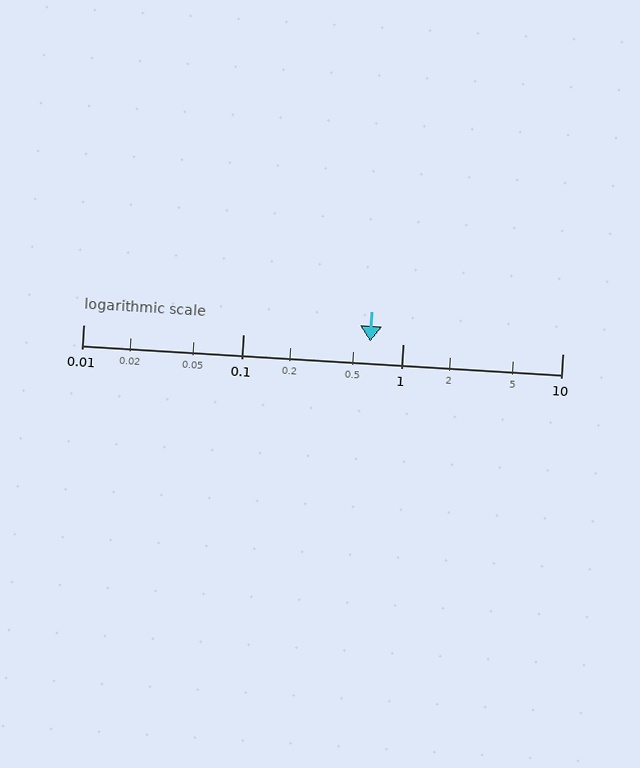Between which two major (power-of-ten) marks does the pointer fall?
The pointer is between 0.1 and 1.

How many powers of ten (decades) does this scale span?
The scale spans 3 decades, from 0.01 to 10.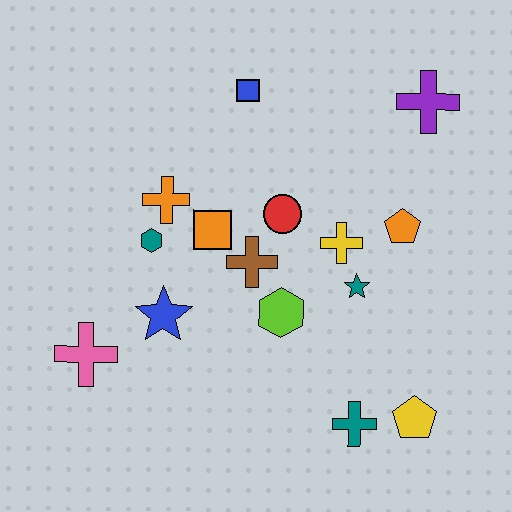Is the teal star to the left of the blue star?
No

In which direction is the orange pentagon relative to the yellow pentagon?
The orange pentagon is above the yellow pentagon.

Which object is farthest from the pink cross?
The purple cross is farthest from the pink cross.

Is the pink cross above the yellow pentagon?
Yes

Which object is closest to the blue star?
The teal hexagon is closest to the blue star.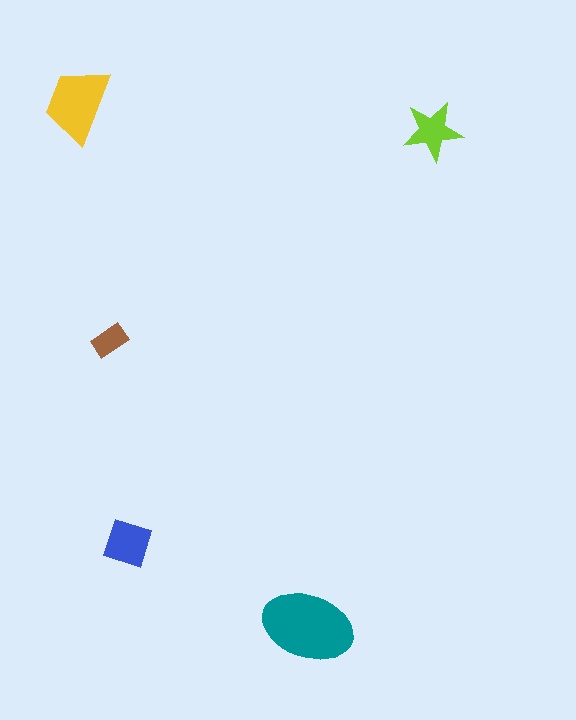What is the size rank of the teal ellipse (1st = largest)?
1st.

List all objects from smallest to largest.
The brown rectangle, the lime star, the blue square, the yellow trapezoid, the teal ellipse.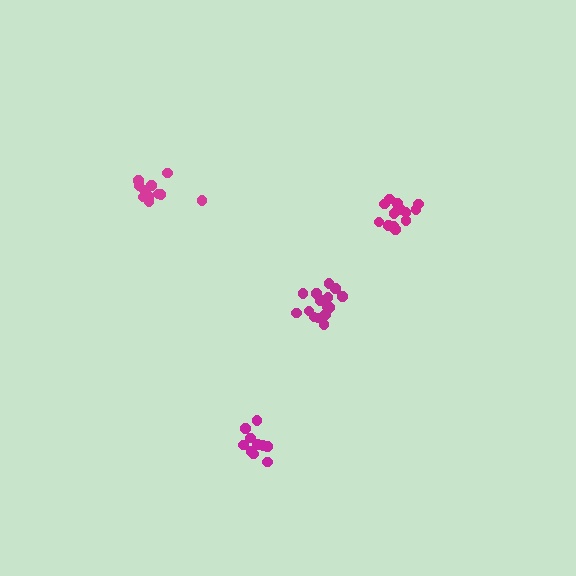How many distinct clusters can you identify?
There are 4 distinct clusters.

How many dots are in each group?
Group 1: 10 dots, Group 2: 14 dots, Group 3: 11 dots, Group 4: 15 dots (50 total).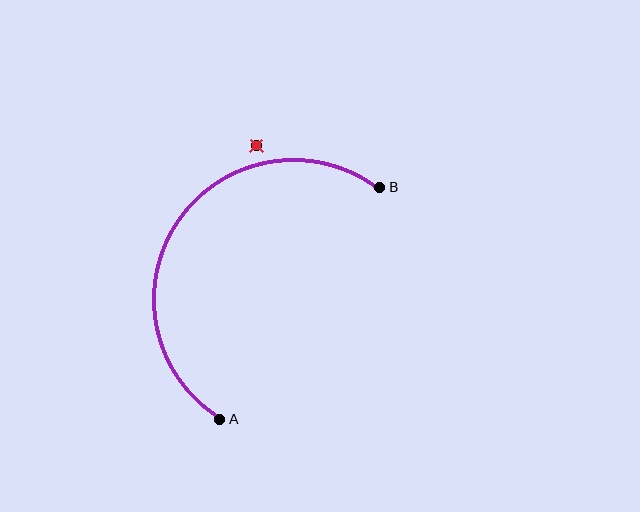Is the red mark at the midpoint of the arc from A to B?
No — the red mark does not lie on the arc at all. It sits slightly outside the curve.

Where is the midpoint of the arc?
The arc midpoint is the point on the curve farthest from the straight line joining A and B. It sits above and to the left of that line.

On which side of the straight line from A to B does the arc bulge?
The arc bulges above and to the left of the straight line connecting A and B.